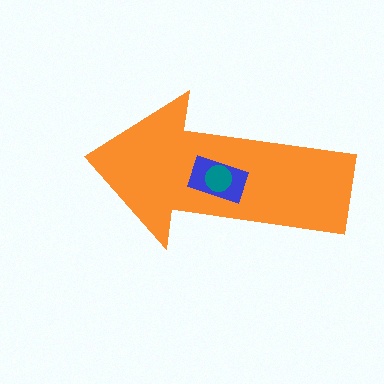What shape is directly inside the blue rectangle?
The teal circle.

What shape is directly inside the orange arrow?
The blue rectangle.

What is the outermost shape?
The orange arrow.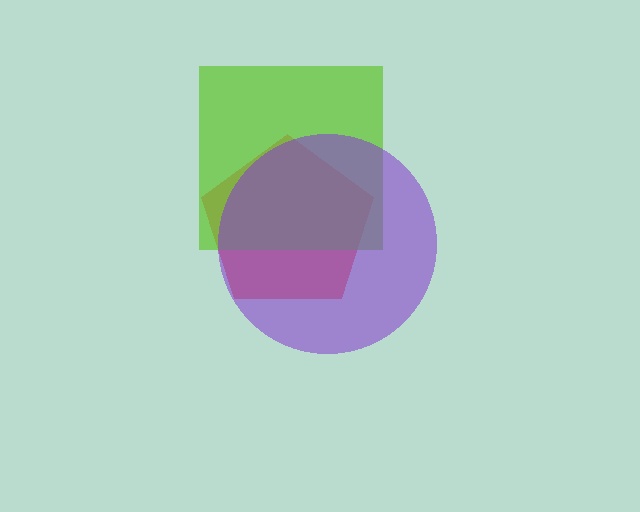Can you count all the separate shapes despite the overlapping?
Yes, there are 3 separate shapes.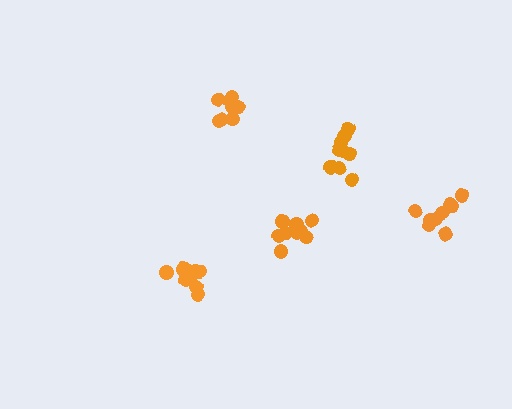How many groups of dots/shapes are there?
There are 5 groups.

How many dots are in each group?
Group 1: 9 dots, Group 2: 9 dots, Group 3: 11 dots, Group 4: 8 dots, Group 5: 9 dots (46 total).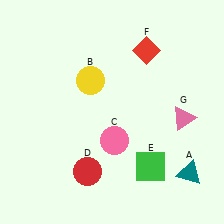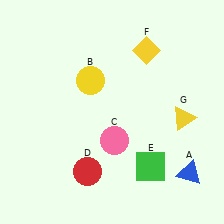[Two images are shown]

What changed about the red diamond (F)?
In Image 1, F is red. In Image 2, it changed to yellow.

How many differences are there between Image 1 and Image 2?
There are 3 differences between the two images.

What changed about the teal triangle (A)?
In Image 1, A is teal. In Image 2, it changed to blue.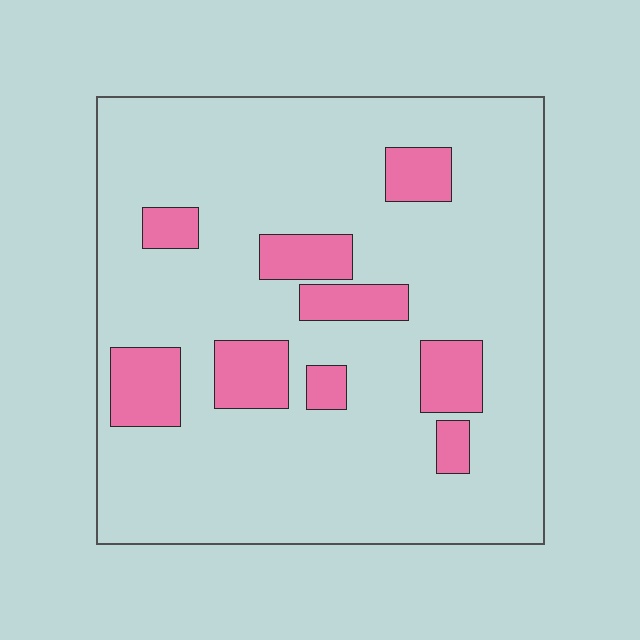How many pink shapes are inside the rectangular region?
9.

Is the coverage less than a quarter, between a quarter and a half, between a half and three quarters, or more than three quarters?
Less than a quarter.